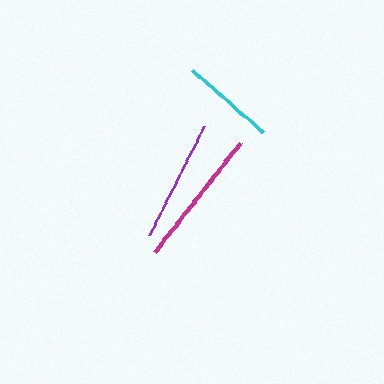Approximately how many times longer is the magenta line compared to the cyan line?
The magenta line is approximately 1.5 times the length of the cyan line.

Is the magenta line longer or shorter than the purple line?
The magenta line is longer than the purple line.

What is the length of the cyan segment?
The cyan segment is approximately 95 pixels long.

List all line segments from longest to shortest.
From longest to shortest: magenta, purple, cyan.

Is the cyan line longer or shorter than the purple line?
The purple line is longer than the cyan line.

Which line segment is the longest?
The magenta line is the longest at approximately 139 pixels.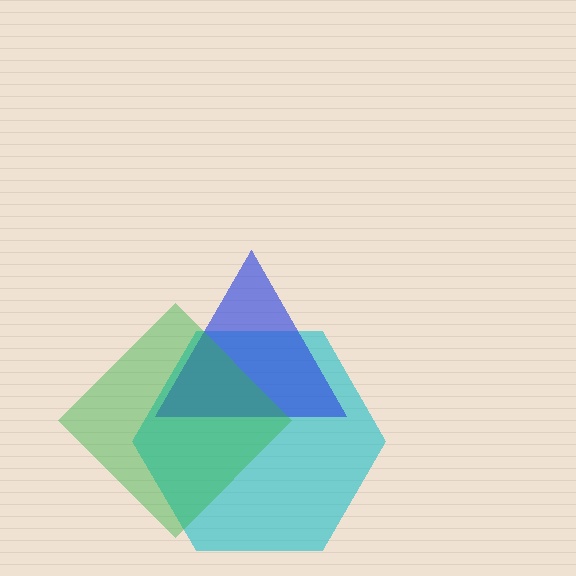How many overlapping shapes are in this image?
There are 3 overlapping shapes in the image.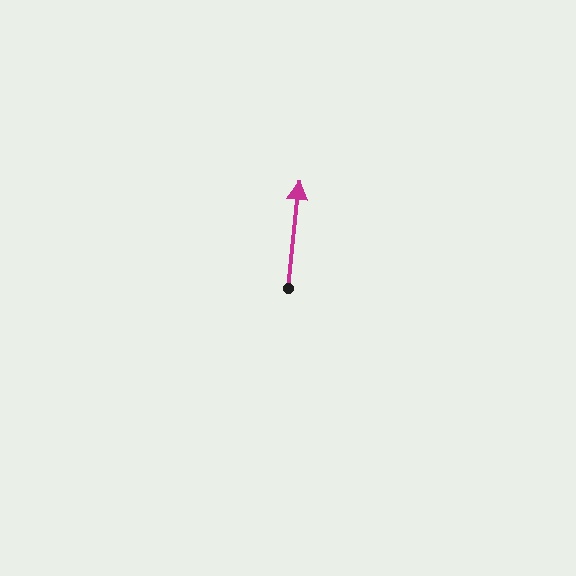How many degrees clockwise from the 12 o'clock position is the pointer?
Approximately 6 degrees.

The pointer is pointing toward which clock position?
Roughly 12 o'clock.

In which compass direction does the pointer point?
North.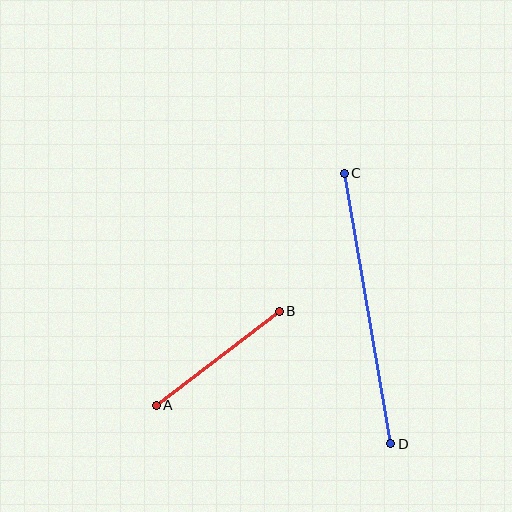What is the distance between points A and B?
The distance is approximately 155 pixels.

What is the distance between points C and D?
The distance is approximately 275 pixels.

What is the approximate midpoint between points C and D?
The midpoint is at approximately (367, 309) pixels.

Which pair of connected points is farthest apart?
Points C and D are farthest apart.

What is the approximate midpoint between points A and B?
The midpoint is at approximately (218, 358) pixels.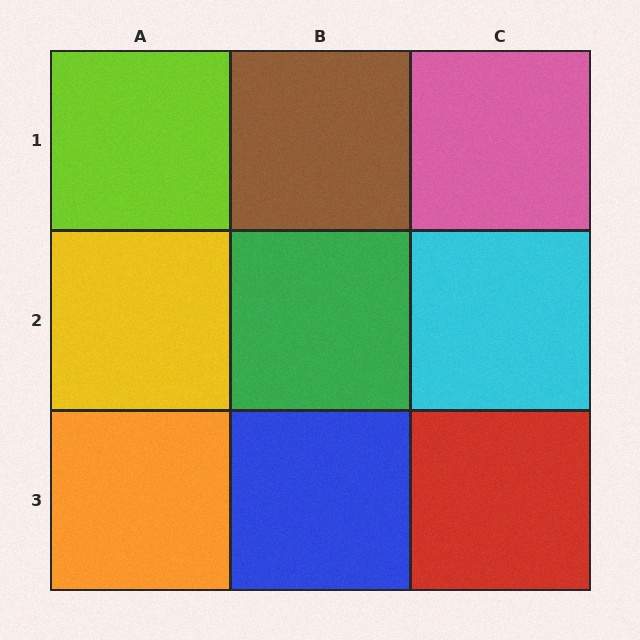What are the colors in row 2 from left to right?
Yellow, green, cyan.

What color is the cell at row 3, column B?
Blue.